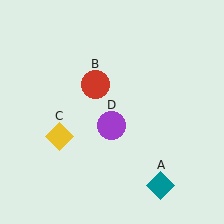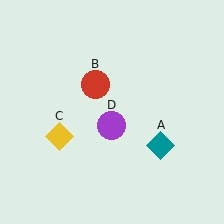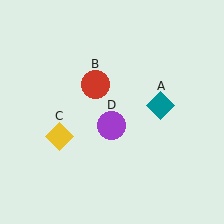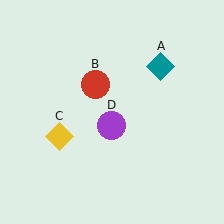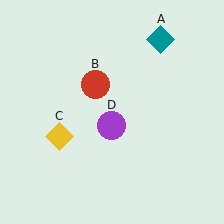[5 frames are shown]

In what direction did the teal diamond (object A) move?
The teal diamond (object A) moved up.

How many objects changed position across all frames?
1 object changed position: teal diamond (object A).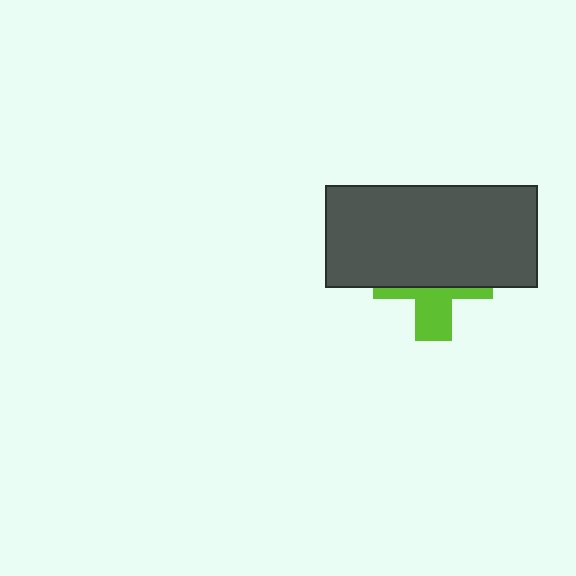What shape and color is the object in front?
The object in front is a dark gray rectangle.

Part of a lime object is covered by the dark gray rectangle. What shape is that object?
It is a cross.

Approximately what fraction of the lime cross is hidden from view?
Roughly 61% of the lime cross is hidden behind the dark gray rectangle.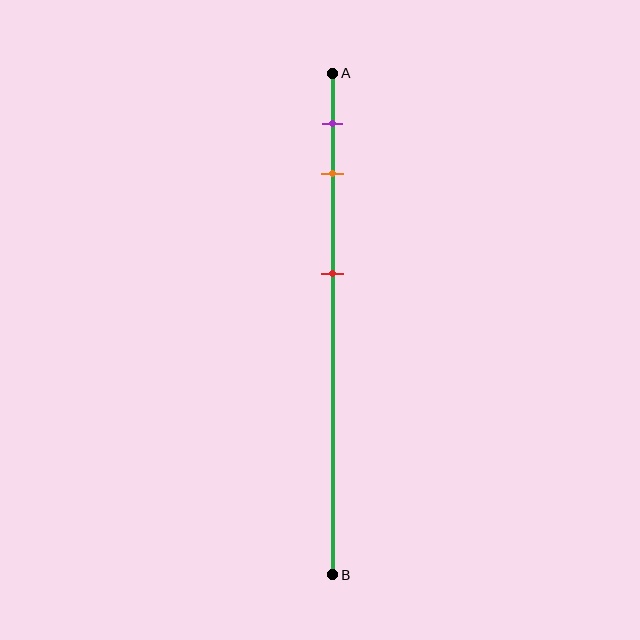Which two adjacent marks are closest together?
The purple and orange marks are the closest adjacent pair.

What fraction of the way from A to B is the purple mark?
The purple mark is approximately 10% (0.1) of the way from A to B.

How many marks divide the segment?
There are 3 marks dividing the segment.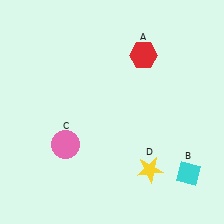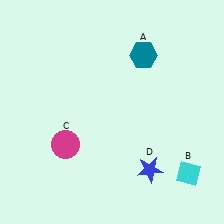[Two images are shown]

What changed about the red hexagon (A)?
In Image 1, A is red. In Image 2, it changed to teal.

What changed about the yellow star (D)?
In Image 1, D is yellow. In Image 2, it changed to blue.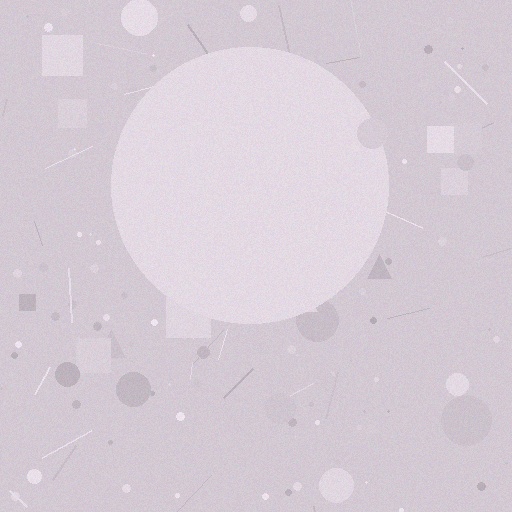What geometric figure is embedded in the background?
A circle is embedded in the background.